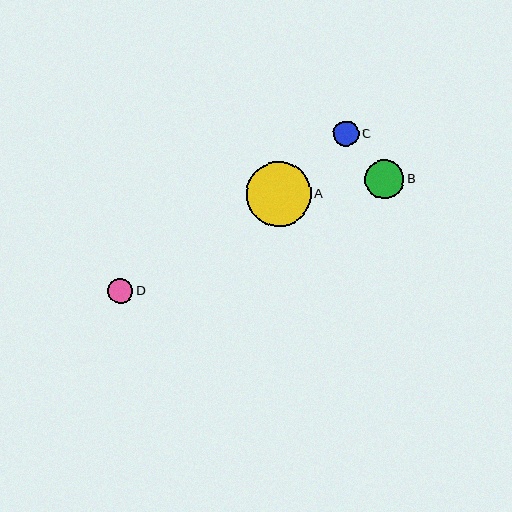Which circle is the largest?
Circle A is the largest with a size of approximately 64 pixels.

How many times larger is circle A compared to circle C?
Circle A is approximately 2.5 times the size of circle C.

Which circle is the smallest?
Circle D is the smallest with a size of approximately 25 pixels.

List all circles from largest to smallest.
From largest to smallest: A, B, C, D.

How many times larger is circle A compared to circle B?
Circle A is approximately 1.6 times the size of circle B.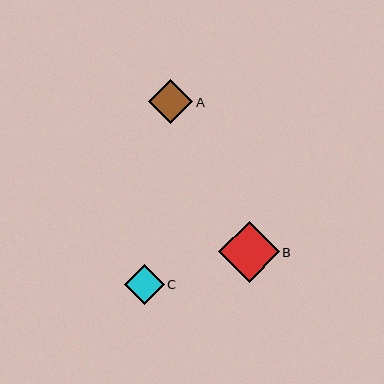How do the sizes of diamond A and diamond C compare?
Diamond A and diamond C are approximately the same size.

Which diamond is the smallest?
Diamond C is the smallest with a size of approximately 40 pixels.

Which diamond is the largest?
Diamond B is the largest with a size of approximately 61 pixels.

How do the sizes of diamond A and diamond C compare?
Diamond A and diamond C are approximately the same size.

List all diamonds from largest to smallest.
From largest to smallest: B, A, C.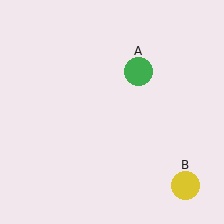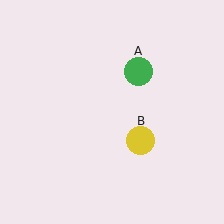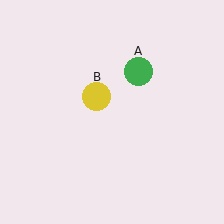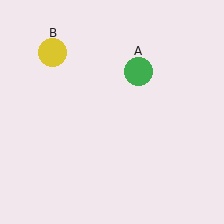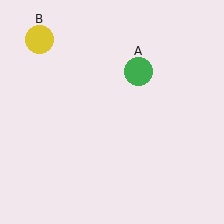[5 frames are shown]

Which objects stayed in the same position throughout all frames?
Green circle (object A) remained stationary.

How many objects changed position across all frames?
1 object changed position: yellow circle (object B).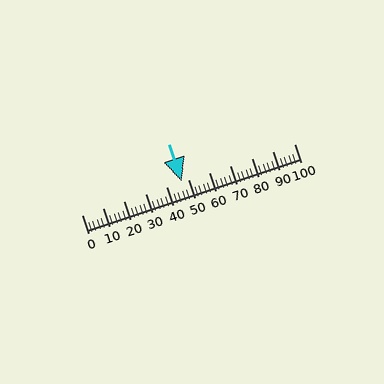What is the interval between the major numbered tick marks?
The major tick marks are spaced 10 units apart.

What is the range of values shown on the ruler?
The ruler shows values from 0 to 100.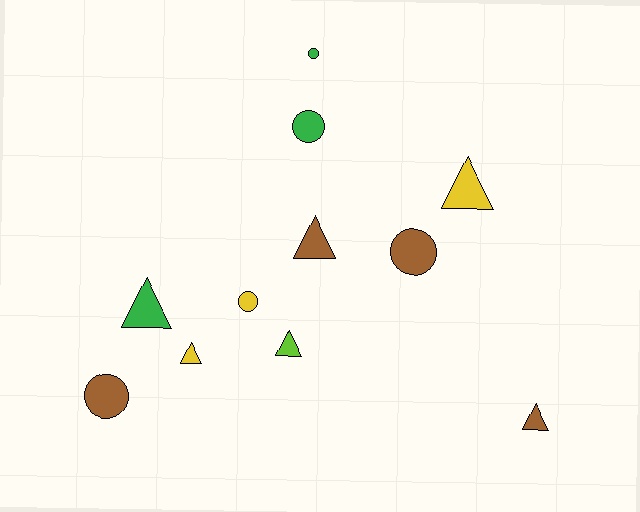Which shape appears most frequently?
Triangle, with 6 objects.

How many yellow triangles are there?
There are 2 yellow triangles.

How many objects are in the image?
There are 11 objects.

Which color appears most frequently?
Brown, with 4 objects.